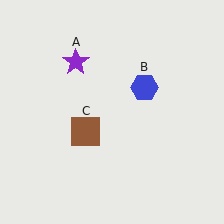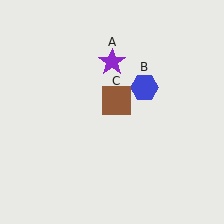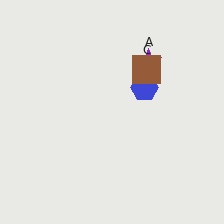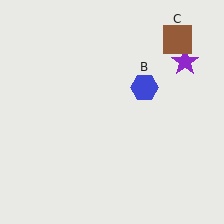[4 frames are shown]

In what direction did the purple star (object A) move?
The purple star (object A) moved right.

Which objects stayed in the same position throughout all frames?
Blue hexagon (object B) remained stationary.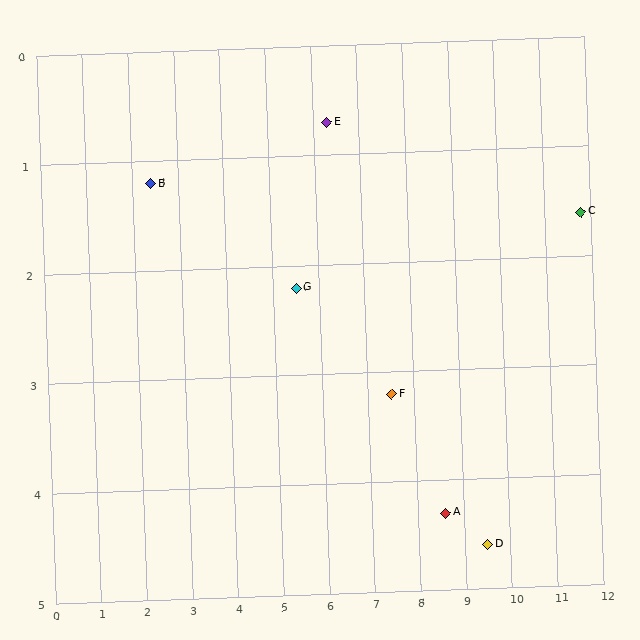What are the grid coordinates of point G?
Point G is at approximately (5.5, 2.2).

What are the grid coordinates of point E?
Point E is at approximately (6.3, 0.7).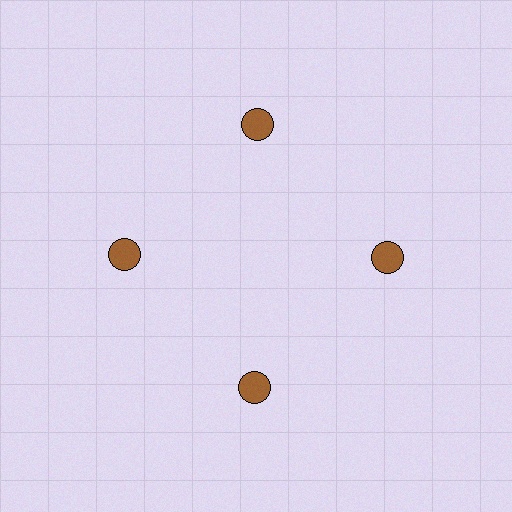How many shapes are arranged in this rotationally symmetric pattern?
There are 4 shapes, arranged in 4 groups of 1.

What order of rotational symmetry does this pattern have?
This pattern has 4-fold rotational symmetry.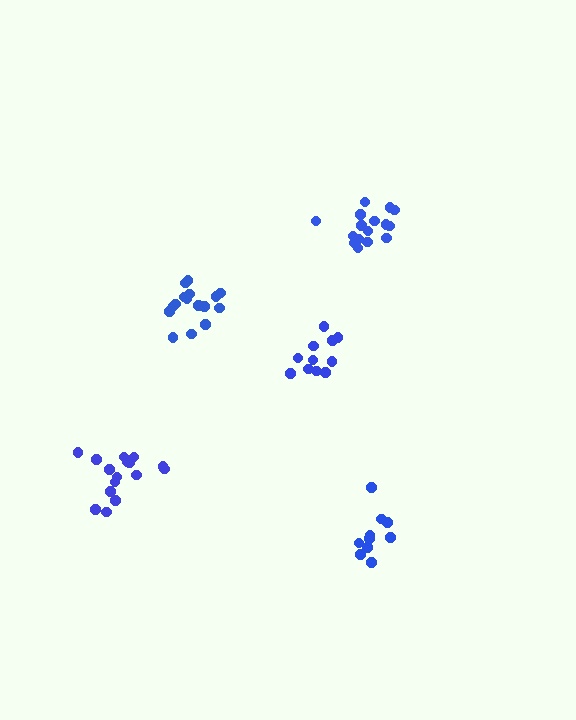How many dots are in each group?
Group 1: 16 dots, Group 2: 10 dots, Group 3: 16 dots, Group 4: 16 dots, Group 5: 11 dots (69 total).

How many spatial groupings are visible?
There are 5 spatial groupings.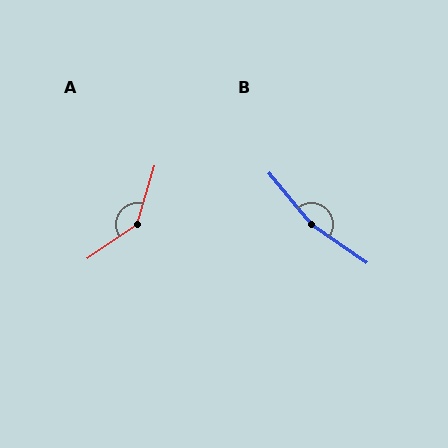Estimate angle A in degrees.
Approximately 140 degrees.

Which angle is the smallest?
A, at approximately 140 degrees.